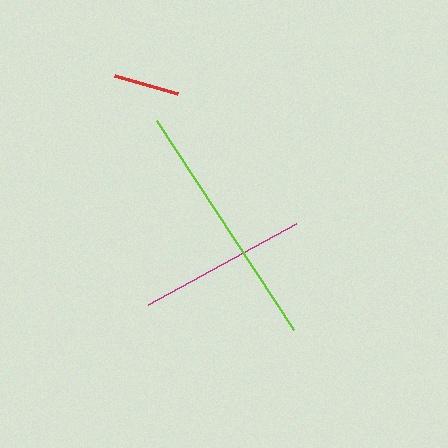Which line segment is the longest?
The lime line is the longest at approximately 249 pixels.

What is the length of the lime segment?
The lime segment is approximately 249 pixels long.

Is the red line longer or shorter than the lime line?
The lime line is longer than the red line.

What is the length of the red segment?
The red segment is approximately 66 pixels long.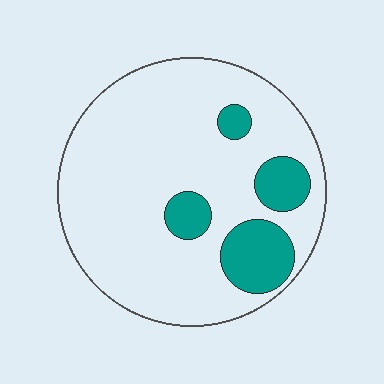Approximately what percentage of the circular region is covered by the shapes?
Approximately 15%.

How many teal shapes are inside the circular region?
4.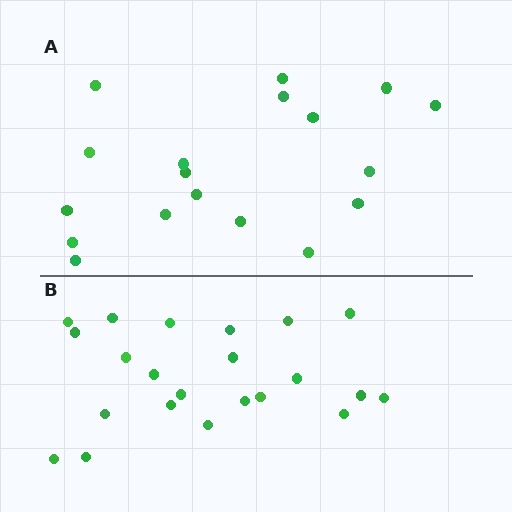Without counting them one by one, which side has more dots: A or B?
Region B (the bottom region) has more dots.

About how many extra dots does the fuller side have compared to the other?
Region B has about 4 more dots than region A.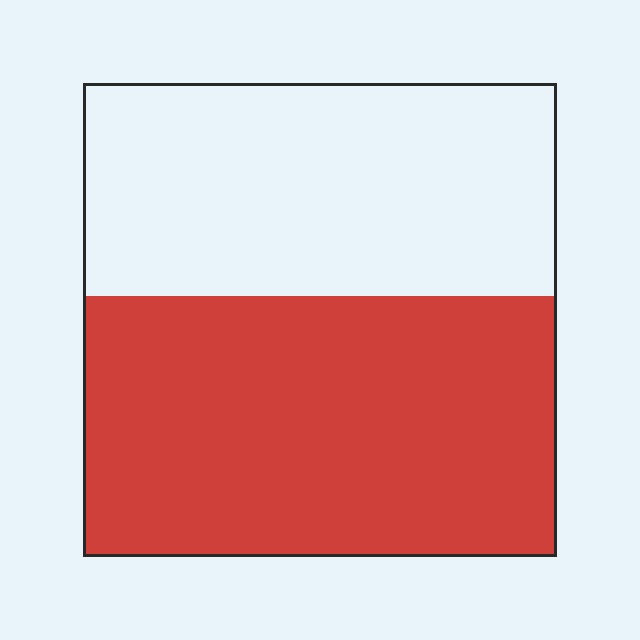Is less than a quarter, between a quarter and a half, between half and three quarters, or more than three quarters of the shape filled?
Between half and three quarters.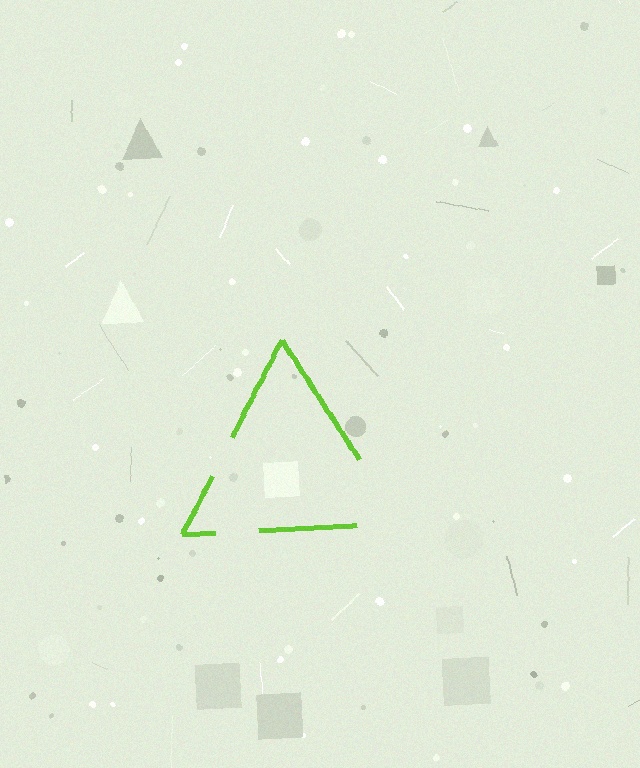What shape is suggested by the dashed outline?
The dashed outline suggests a triangle.